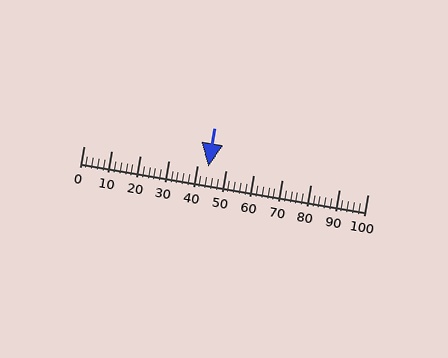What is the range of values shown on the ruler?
The ruler shows values from 0 to 100.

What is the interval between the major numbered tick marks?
The major tick marks are spaced 10 units apart.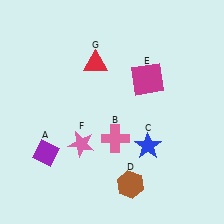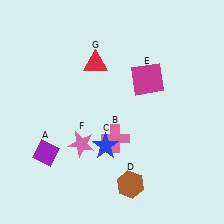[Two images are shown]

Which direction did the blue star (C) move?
The blue star (C) moved left.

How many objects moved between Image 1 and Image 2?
1 object moved between the two images.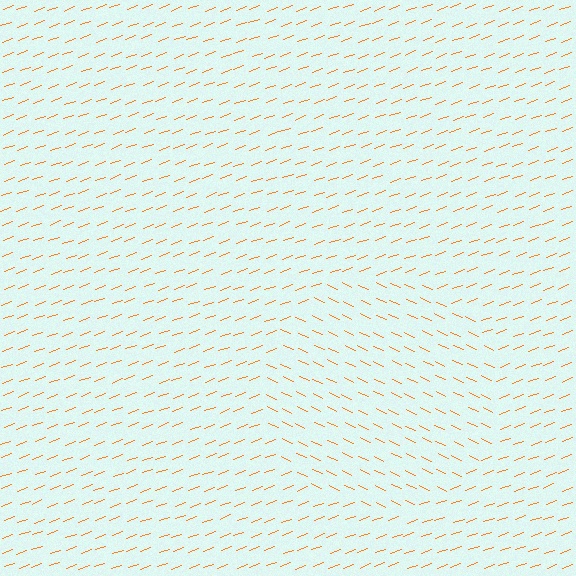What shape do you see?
I see a circle.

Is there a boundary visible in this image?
Yes, there is a texture boundary formed by a change in line orientation.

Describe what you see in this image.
The image is filled with small orange line segments. A circle region in the image has lines oriented differently from the surrounding lines, creating a visible texture boundary.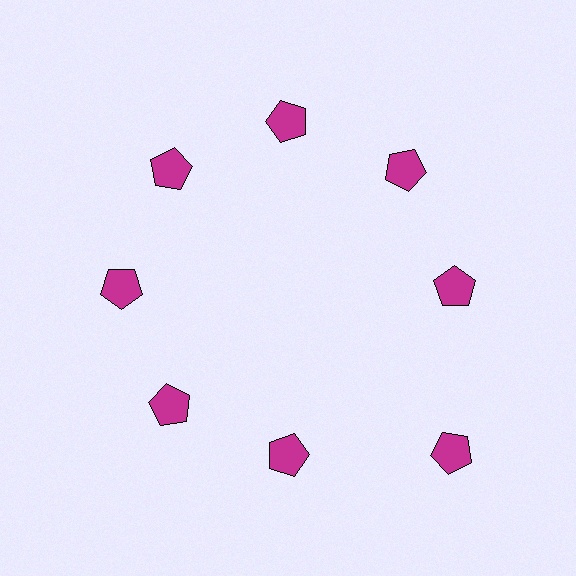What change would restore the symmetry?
The symmetry would be restored by moving it inward, back onto the ring so that all 8 pentagons sit at equal angles and equal distance from the center.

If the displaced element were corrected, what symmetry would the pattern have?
It would have 8-fold rotational symmetry — the pattern would map onto itself every 45 degrees.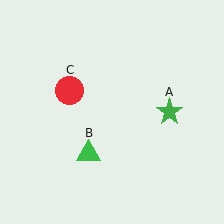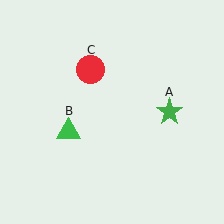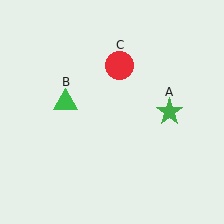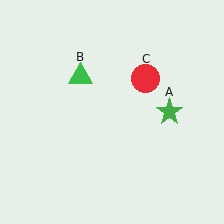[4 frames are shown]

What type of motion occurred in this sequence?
The green triangle (object B), red circle (object C) rotated clockwise around the center of the scene.